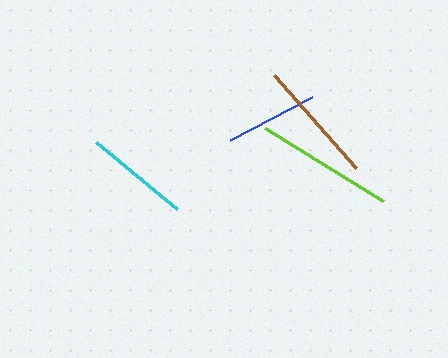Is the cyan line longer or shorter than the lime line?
The lime line is longer than the cyan line.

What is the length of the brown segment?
The brown segment is approximately 124 pixels long.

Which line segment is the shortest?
The blue line is the shortest at approximately 93 pixels.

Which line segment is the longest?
The lime line is the longest at approximately 139 pixels.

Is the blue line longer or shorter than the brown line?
The brown line is longer than the blue line.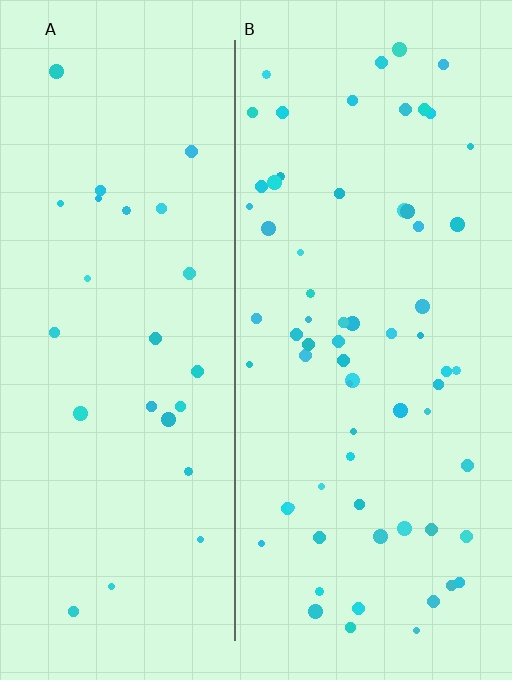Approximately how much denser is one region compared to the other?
Approximately 2.6× — region B over region A.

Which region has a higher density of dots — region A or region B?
B (the right).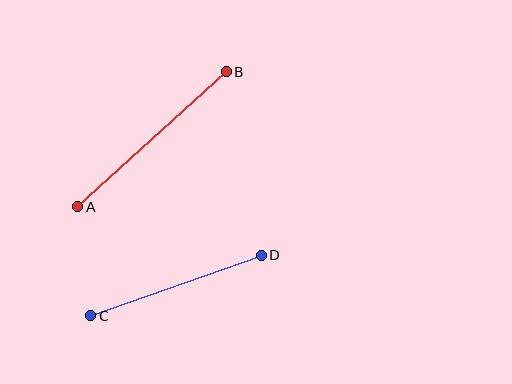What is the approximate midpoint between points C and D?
The midpoint is at approximately (176, 286) pixels.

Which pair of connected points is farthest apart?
Points A and B are farthest apart.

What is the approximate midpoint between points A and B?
The midpoint is at approximately (152, 139) pixels.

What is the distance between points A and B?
The distance is approximately 201 pixels.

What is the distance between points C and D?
The distance is approximately 181 pixels.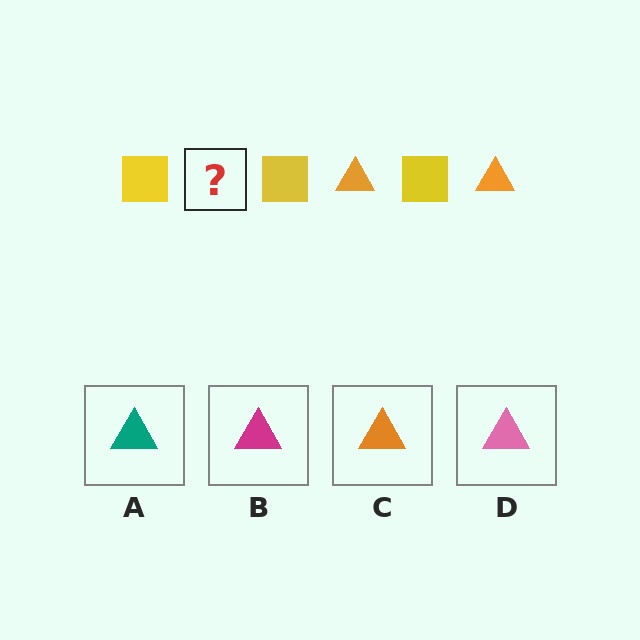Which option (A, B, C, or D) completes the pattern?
C.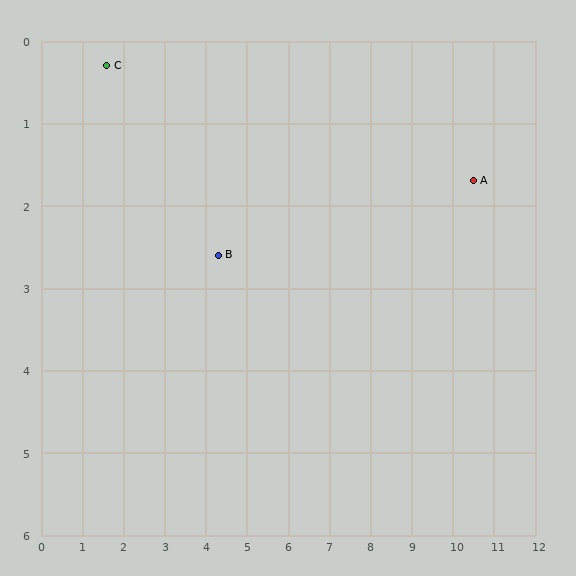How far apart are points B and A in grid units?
Points B and A are about 6.3 grid units apart.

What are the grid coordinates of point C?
Point C is at approximately (1.6, 0.3).